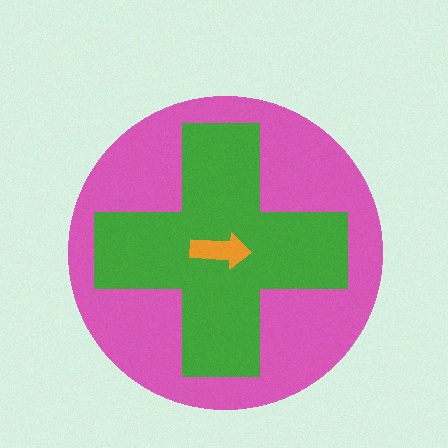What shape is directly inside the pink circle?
The green cross.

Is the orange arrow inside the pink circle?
Yes.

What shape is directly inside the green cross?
The orange arrow.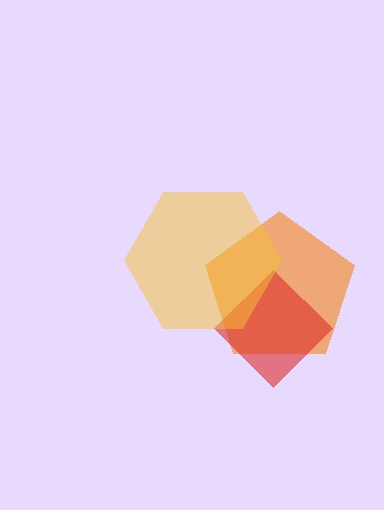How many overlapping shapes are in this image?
There are 3 overlapping shapes in the image.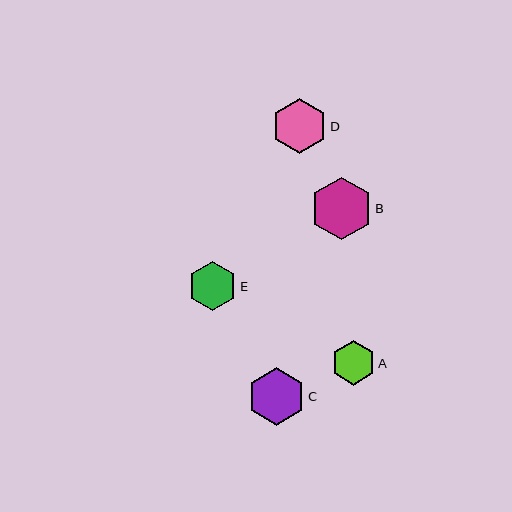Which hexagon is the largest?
Hexagon B is the largest with a size of approximately 62 pixels.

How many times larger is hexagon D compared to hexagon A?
Hexagon D is approximately 1.2 times the size of hexagon A.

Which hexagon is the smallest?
Hexagon A is the smallest with a size of approximately 44 pixels.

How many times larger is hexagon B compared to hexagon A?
Hexagon B is approximately 1.4 times the size of hexagon A.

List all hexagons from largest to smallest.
From largest to smallest: B, C, D, E, A.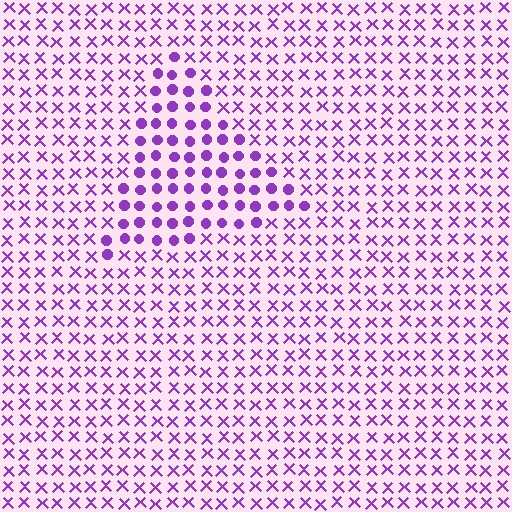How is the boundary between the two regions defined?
The boundary is defined by a change in element shape: circles inside vs. X marks outside. All elements share the same color and spacing.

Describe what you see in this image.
The image is filled with small purple elements arranged in a uniform grid. A triangle-shaped region contains circles, while the surrounding area contains X marks. The boundary is defined purely by the change in element shape.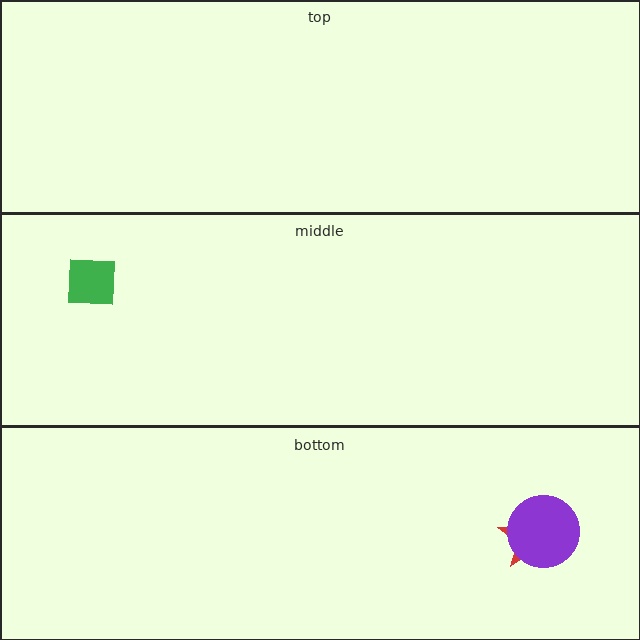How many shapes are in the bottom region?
2.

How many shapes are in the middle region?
1.